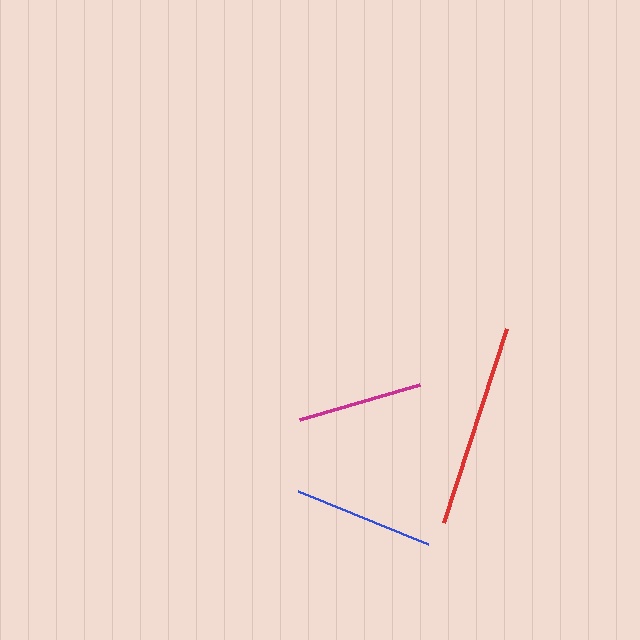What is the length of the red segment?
The red segment is approximately 203 pixels long.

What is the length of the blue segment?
The blue segment is approximately 140 pixels long.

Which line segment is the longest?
The red line is the longest at approximately 203 pixels.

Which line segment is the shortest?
The magenta line is the shortest at approximately 125 pixels.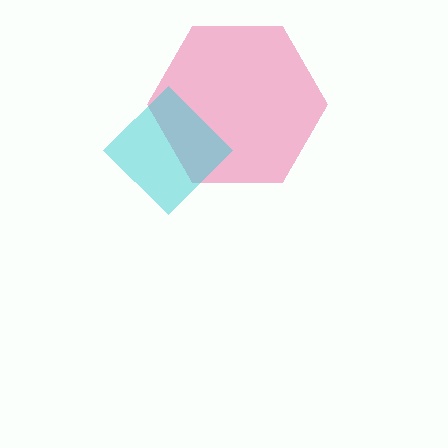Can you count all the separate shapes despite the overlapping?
Yes, there are 2 separate shapes.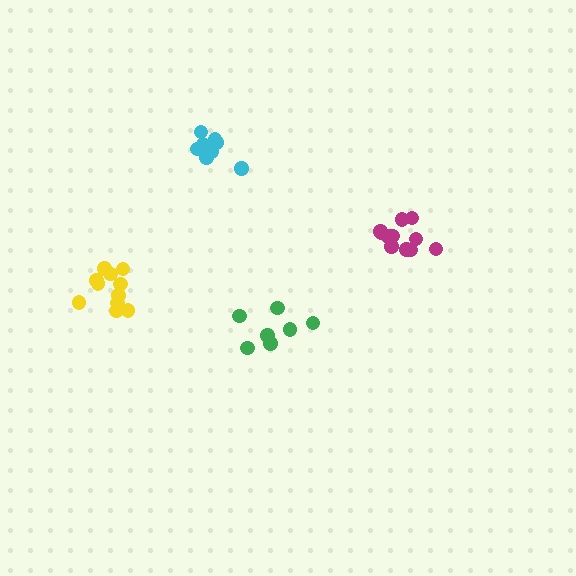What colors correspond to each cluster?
The clusters are colored: yellow, green, magenta, cyan.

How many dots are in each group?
Group 1: 11 dots, Group 2: 7 dots, Group 3: 11 dots, Group 4: 10 dots (39 total).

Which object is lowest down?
The green cluster is bottommost.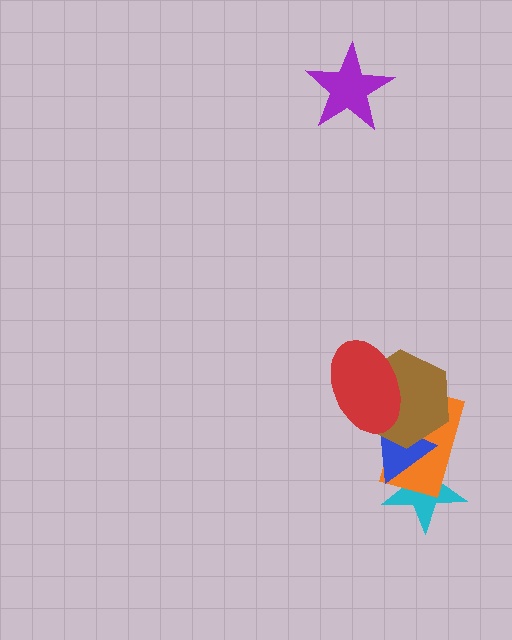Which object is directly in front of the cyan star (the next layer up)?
The orange rectangle is directly in front of the cyan star.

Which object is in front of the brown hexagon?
The red ellipse is in front of the brown hexagon.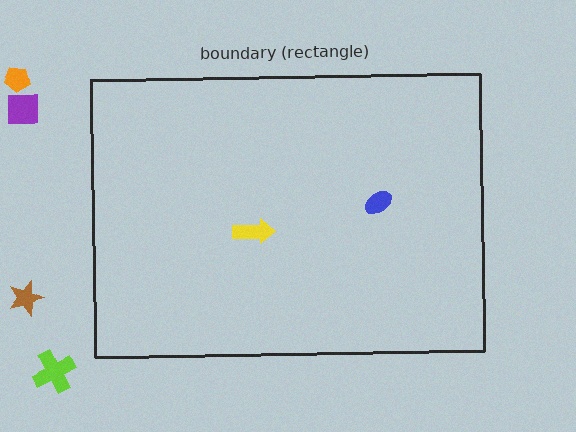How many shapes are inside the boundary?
2 inside, 4 outside.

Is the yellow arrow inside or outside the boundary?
Inside.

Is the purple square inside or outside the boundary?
Outside.